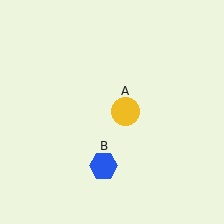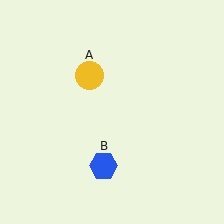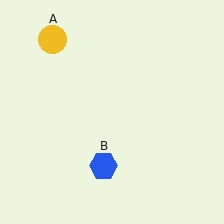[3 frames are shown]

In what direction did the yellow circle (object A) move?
The yellow circle (object A) moved up and to the left.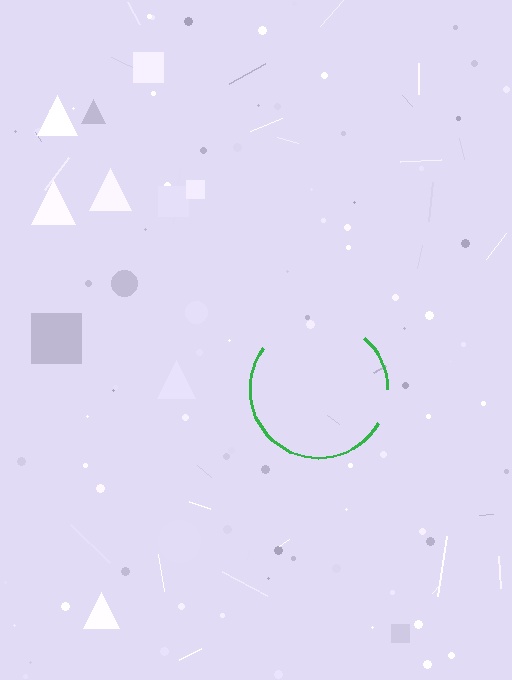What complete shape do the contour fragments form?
The contour fragments form a circle.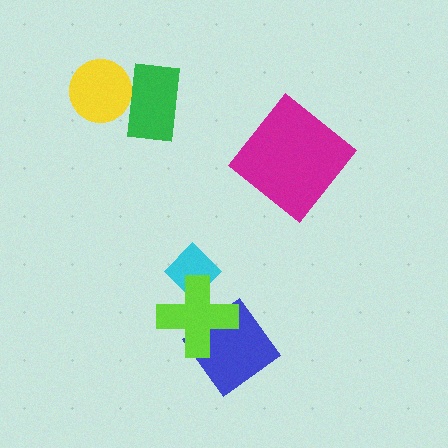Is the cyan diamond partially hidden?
Yes, it is partially covered by another shape.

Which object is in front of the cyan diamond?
The lime cross is in front of the cyan diamond.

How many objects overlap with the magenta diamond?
0 objects overlap with the magenta diamond.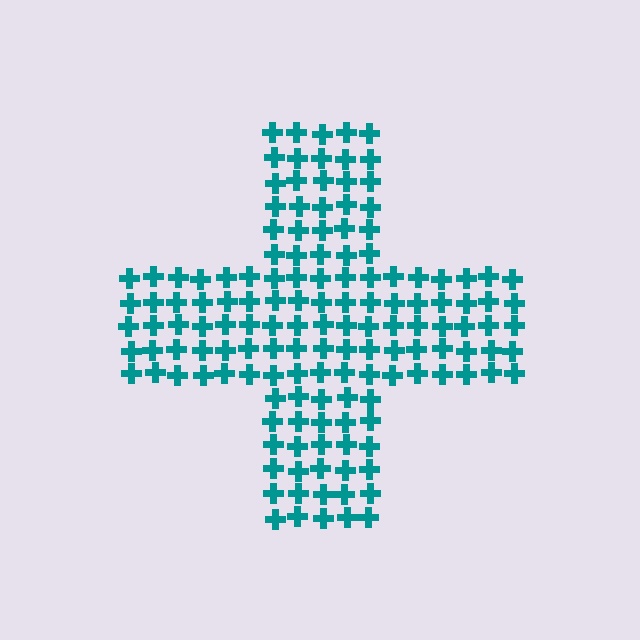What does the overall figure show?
The overall figure shows a cross.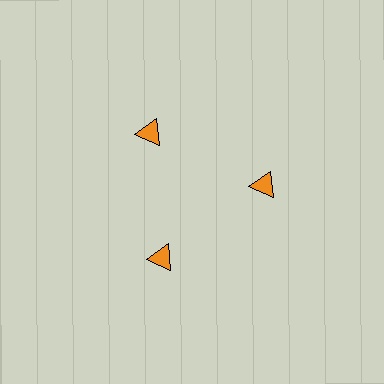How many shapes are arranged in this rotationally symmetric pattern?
There are 3 shapes, arranged in 3 groups of 1.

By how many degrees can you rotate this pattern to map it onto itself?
The pattern maps onto itself every 120 degrees of rotation.